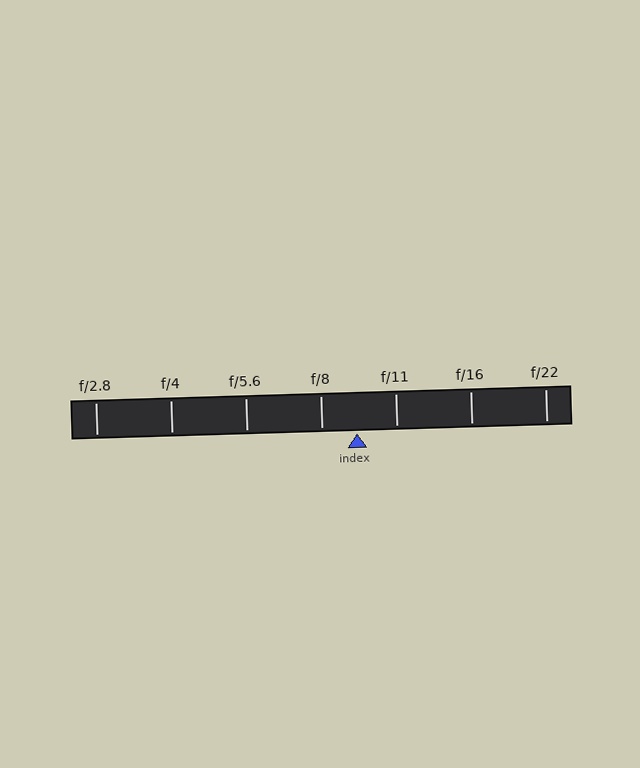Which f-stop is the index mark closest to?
The index mark is closest to f/8.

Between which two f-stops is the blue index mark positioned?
The index mark is between f/8 and f/11.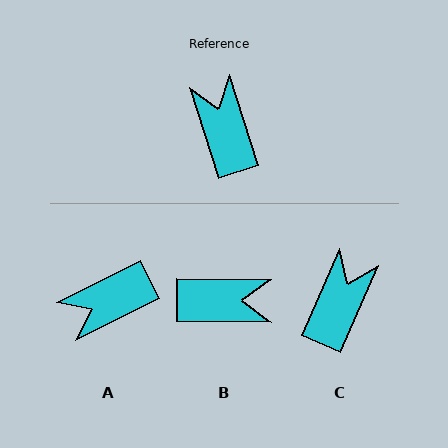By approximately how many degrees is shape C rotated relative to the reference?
Approximately 41 degrees clockwise.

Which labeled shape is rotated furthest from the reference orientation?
B, about 108 degrees away.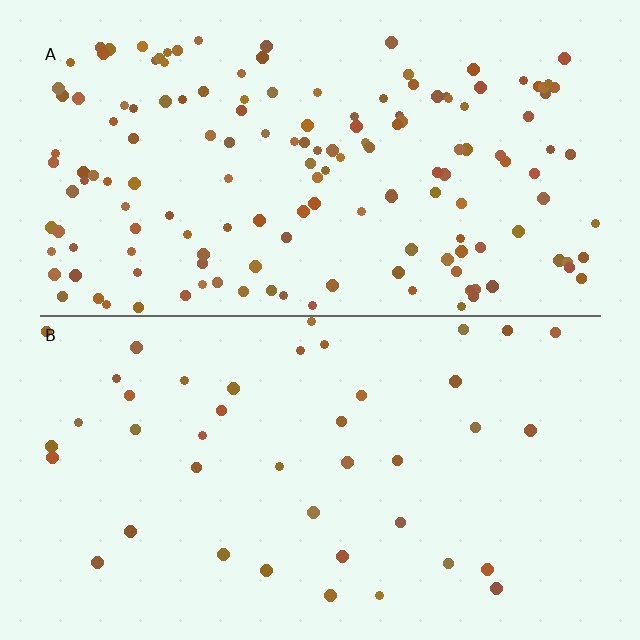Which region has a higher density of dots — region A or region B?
A (the top).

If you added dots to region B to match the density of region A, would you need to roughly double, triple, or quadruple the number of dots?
Approximately quadruple.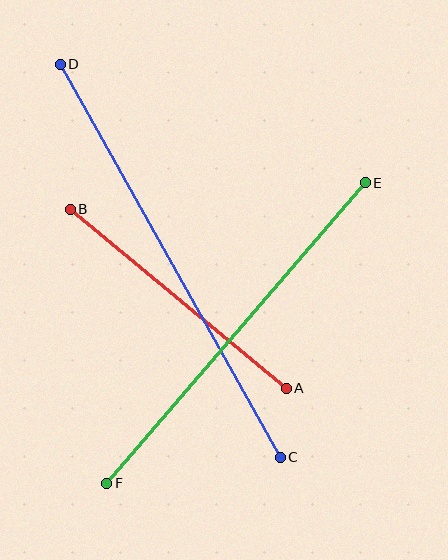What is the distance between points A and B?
The distance is approximately 280 pixels.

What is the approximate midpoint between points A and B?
The midpoint is at approximately (178, 299) pixels.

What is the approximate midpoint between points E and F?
The midpoint is at approximately (236, 333) pixels.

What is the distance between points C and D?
The distance is approximately 450 pixels.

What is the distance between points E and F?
The distance is approximately 396 pixels.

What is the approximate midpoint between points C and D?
The midpoint is at approximately (170, 261) pixels.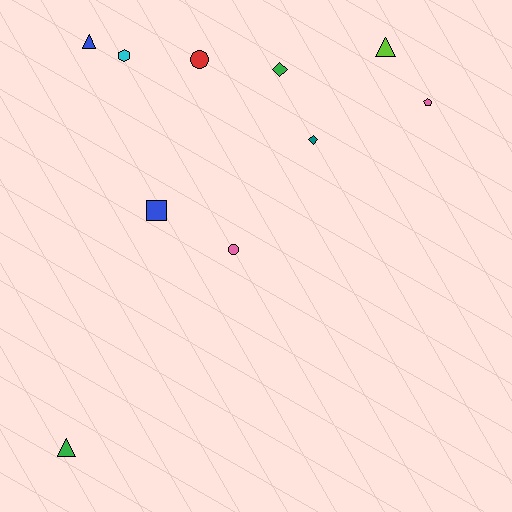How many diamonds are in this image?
There are 2 diamonds.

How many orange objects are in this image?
There are no orange objects.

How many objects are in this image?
There are 10 objects.